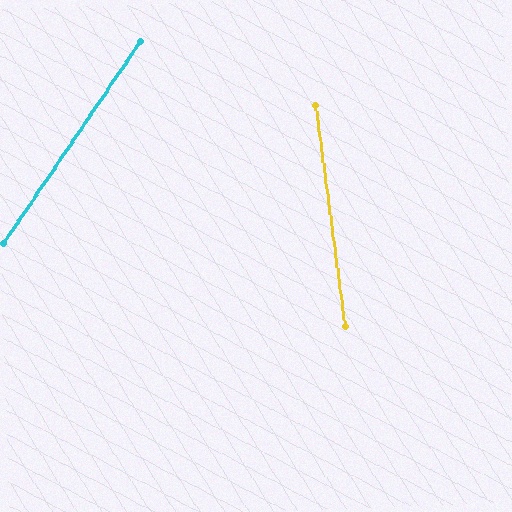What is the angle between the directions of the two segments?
Approximately 42 degrees.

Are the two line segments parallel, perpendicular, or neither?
Neither parallel nor perpendicular — they differ by about 42°.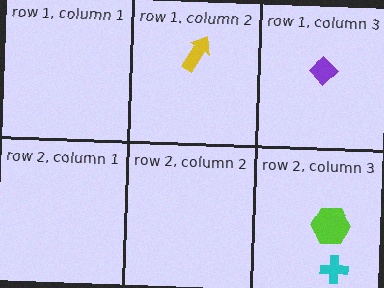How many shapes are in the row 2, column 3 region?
2.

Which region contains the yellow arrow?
The row 1, column 2 region.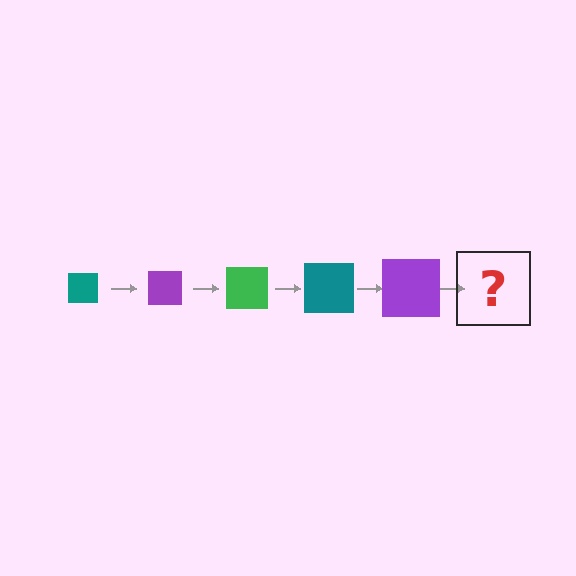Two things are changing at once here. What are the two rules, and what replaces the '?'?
The two rules are that the square grows larger each step and the color cycles through teal, purple, and green. The '?' should be a green square, larger than the previous one.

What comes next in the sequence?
The next element should be a green square, larger than the previous one.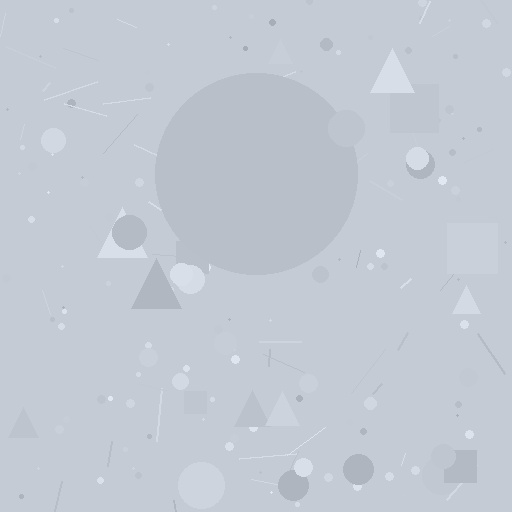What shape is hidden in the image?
A circle is hidden in the image.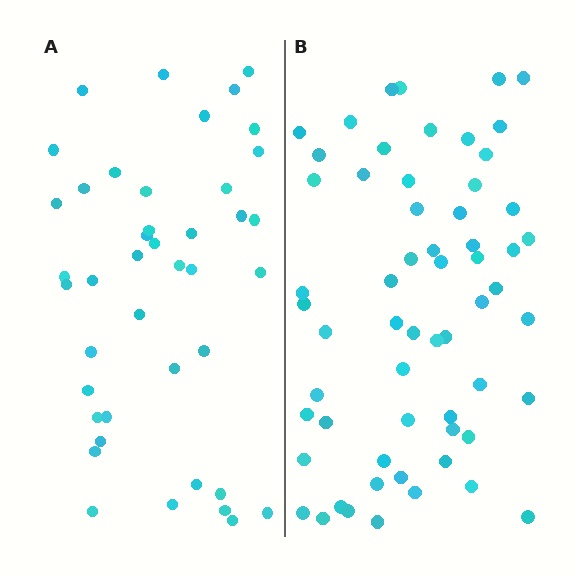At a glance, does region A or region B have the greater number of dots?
Region B (the right region) has more dots.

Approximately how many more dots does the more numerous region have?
Region B has approximately 20 more dots than region A.